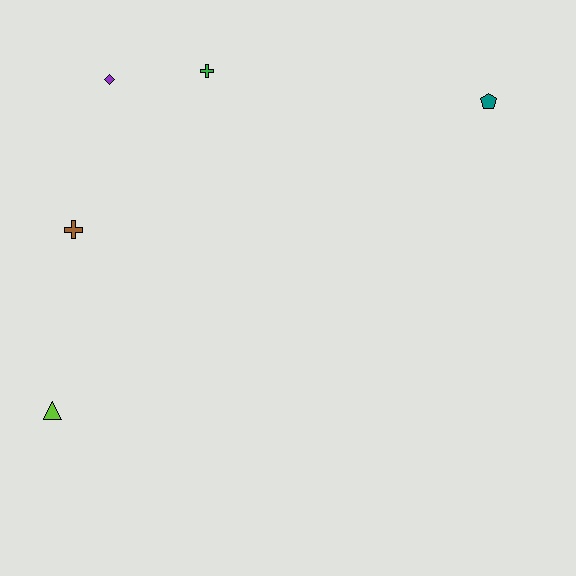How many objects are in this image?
There are 5 objects.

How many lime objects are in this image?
There is 1 lime object.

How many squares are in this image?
There are no squares.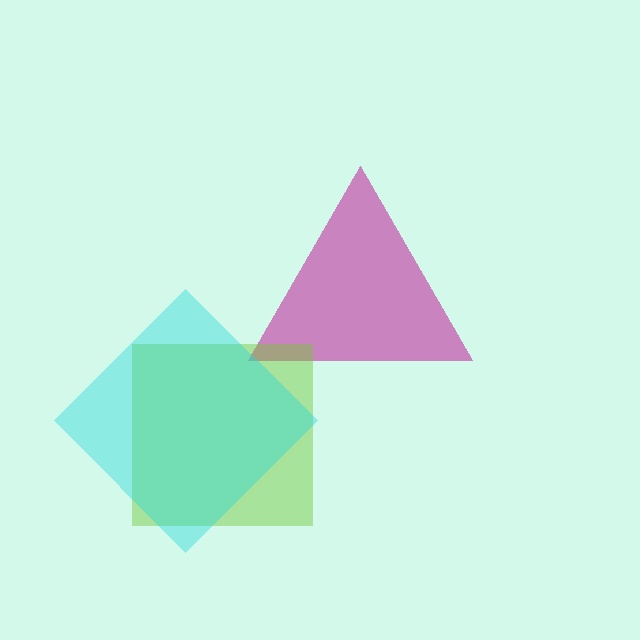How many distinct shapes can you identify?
There are 3 distinct shapes: a magenta triangle, a lime square, a cyan diamond.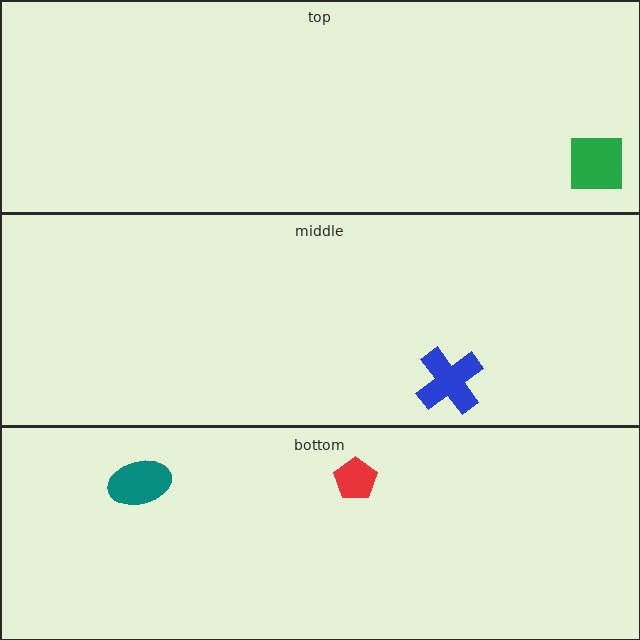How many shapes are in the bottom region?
2.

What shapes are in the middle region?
The blue cross.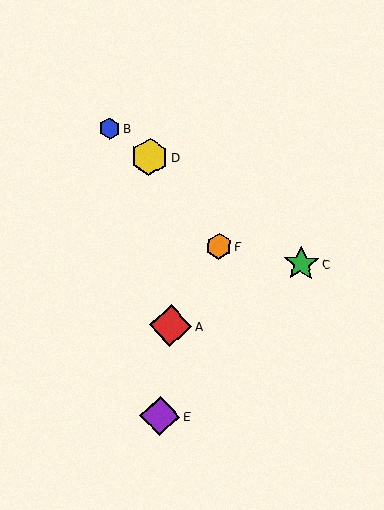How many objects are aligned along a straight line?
3 objects (B, C, D) are aligned along a straight line.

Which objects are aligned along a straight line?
Objects B, C, D are aligned along a straight line.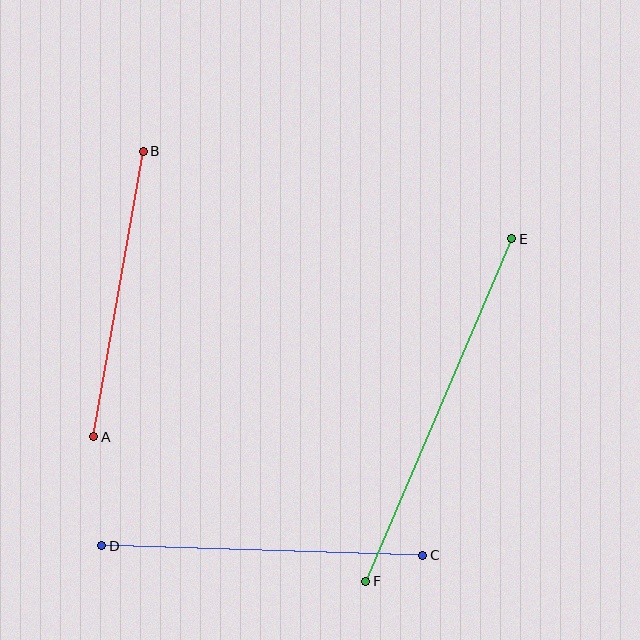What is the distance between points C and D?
The distance is approximately 321 pixels.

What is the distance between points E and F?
The distance is approximately 372 pixels.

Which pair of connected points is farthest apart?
Points E and F are farthest apart.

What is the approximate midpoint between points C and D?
The midpoint is at approximately (262, 550) pixels.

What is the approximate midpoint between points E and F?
The midpoint is at approximately (439, 410) pixels.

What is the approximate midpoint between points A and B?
The midpoint is at approximately (119, 294) pixels.